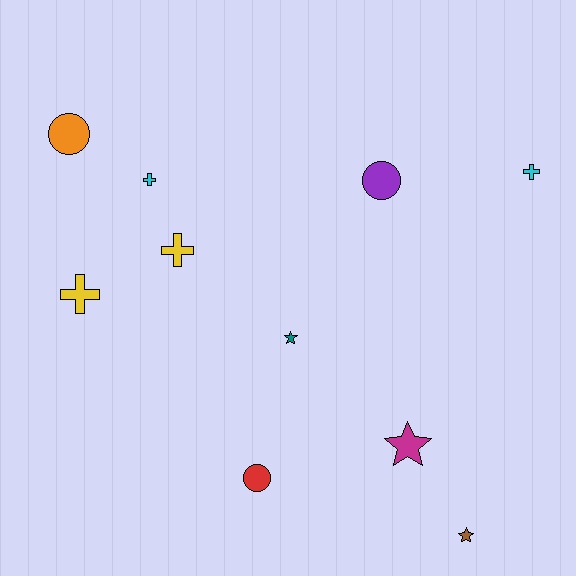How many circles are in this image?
There are 3 circles.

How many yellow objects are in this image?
There are 2 yellow objects.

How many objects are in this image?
There are 10 objects.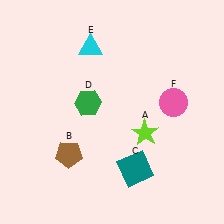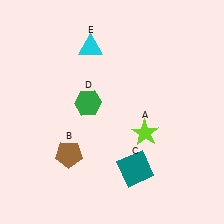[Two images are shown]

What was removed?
The pink circle (F) was removed in Image 2.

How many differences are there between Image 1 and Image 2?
There is 1 difference between the two images.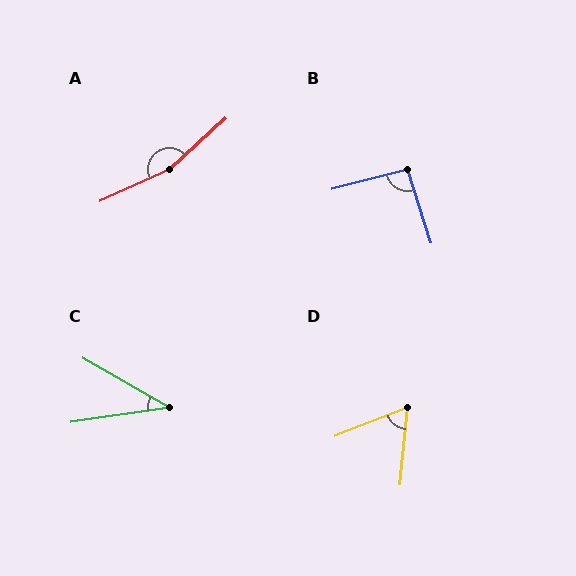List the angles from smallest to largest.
C (38°), D (63°), B (93°), A (162°).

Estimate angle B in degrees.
Approximately 93 degrees.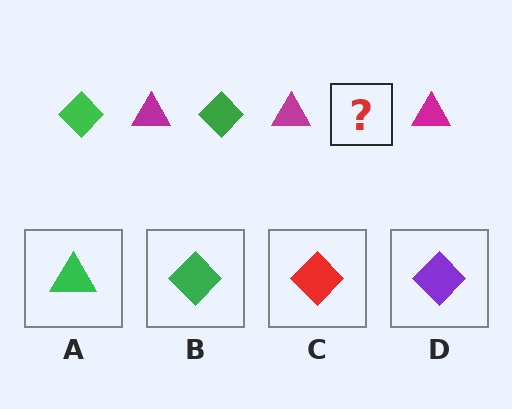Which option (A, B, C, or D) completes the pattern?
B.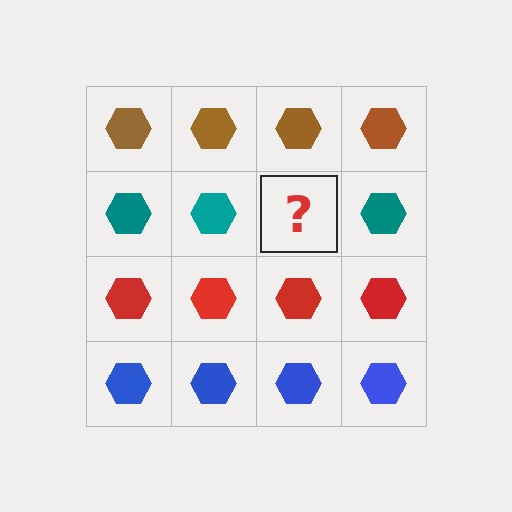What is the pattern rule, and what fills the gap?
The rule is that each row has a consistent color. The gap should be filled with a teal hexagon.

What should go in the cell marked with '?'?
The missing cell should contain a teal hexagon.